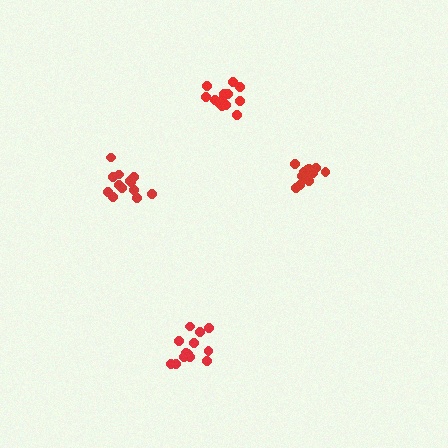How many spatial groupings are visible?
There are 4 spatial groupings.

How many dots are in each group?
Group 1: 13 dots, Group 2: 13 dots, Group 3: 13 dots, Group 4: 13 dots (52 total).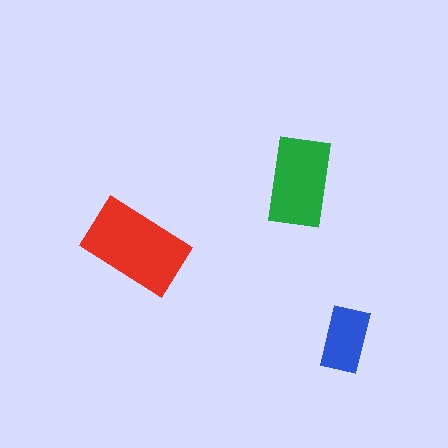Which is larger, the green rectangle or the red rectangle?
The red one.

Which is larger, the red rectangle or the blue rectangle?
The red one.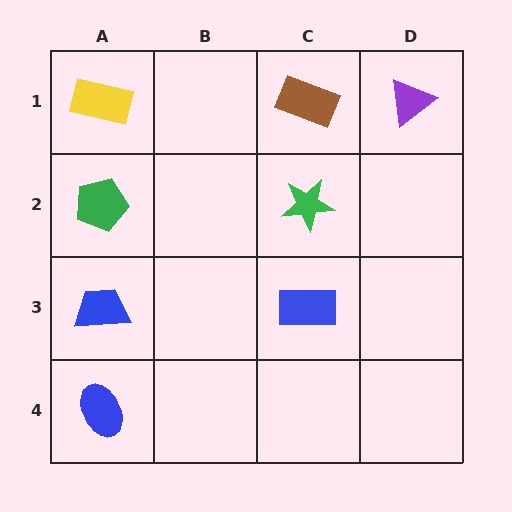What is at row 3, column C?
A blue rectangle.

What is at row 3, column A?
A blue trapezoid.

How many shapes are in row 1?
3 shapes.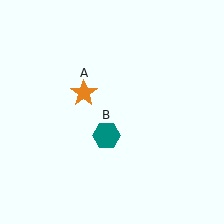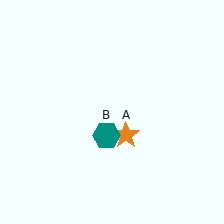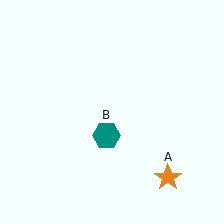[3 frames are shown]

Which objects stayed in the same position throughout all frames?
Teal hexagon (object B) remained stationary.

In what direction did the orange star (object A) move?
The orange star (object A) moved down and to the right.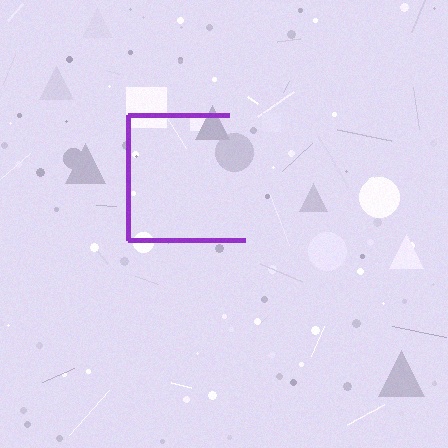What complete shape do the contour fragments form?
The contour fragments form a square.